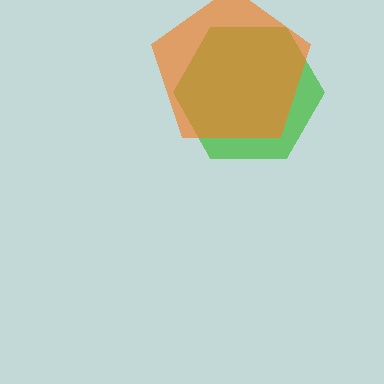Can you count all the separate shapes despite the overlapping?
Yes, there are 2 separate shapes.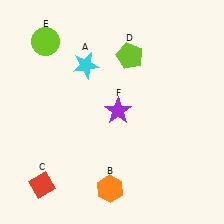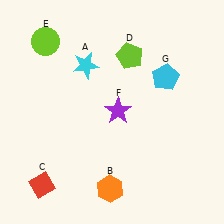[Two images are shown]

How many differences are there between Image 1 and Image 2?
There is 1 difference between the two images.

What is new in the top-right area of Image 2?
A cyan pentagon (G) was added in the top-right area of Image 2.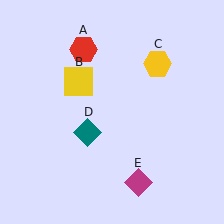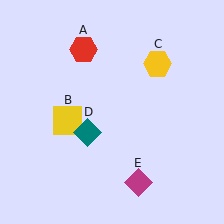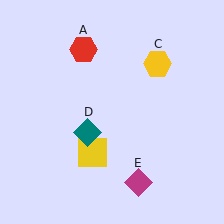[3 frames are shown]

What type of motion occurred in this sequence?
The yellow square (object B) rotated counterclockwise around the center of the scene.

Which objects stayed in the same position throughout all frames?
Red hexagon (object A) and yellow hexagon (object C) and teal diamond (object D) and magenta diamond (object E) remained stationary.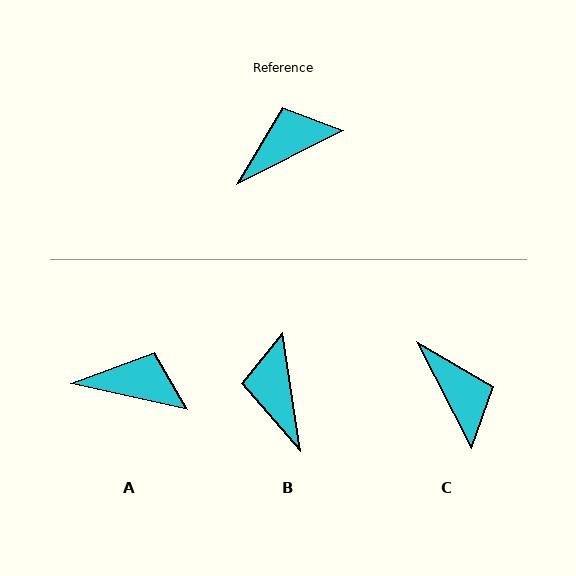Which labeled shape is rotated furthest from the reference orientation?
C, about 90 degrees away.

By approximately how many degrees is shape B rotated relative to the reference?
Approximately 72 degrees counter-clockwise.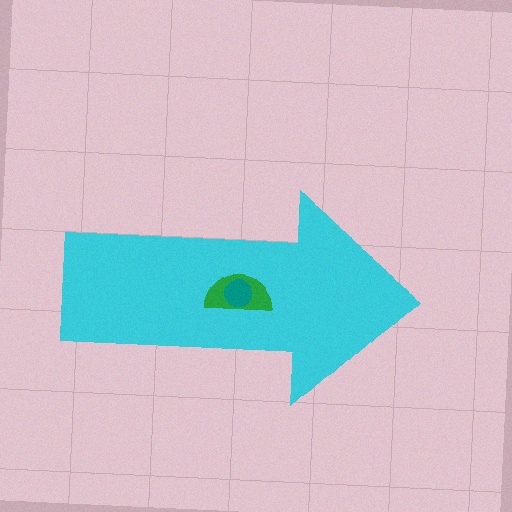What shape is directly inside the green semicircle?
The teal circle.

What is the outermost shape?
The cyan arrow.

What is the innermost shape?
The teal circle.